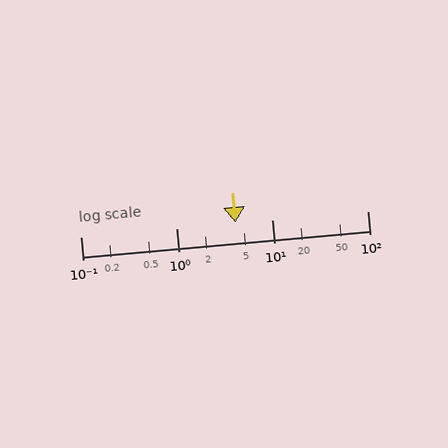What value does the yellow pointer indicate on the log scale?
The pointer indicates approximately 4.2.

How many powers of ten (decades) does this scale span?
The scale spans 3 decades, from 0.1 to 100.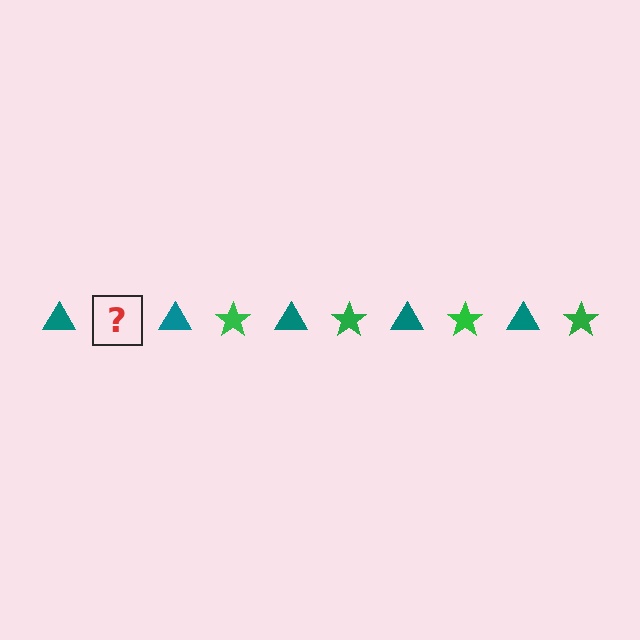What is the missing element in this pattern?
The missing element is a green star.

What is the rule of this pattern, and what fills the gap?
The rule is that the pattern alternates between teal triangle and green star. The gap should be filled with a green star.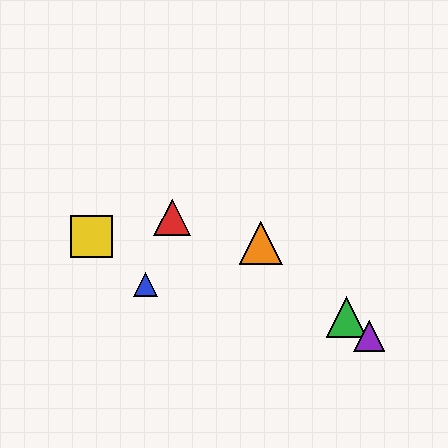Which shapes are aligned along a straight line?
The green triangle, the purple triangle, the orange triangle are aligned along a straight line.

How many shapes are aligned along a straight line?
3 shapes (the green triangle, the purple triangle, the orange triangle) are aligned along a straight line.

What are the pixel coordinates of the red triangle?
The red triangle is at (172, 218).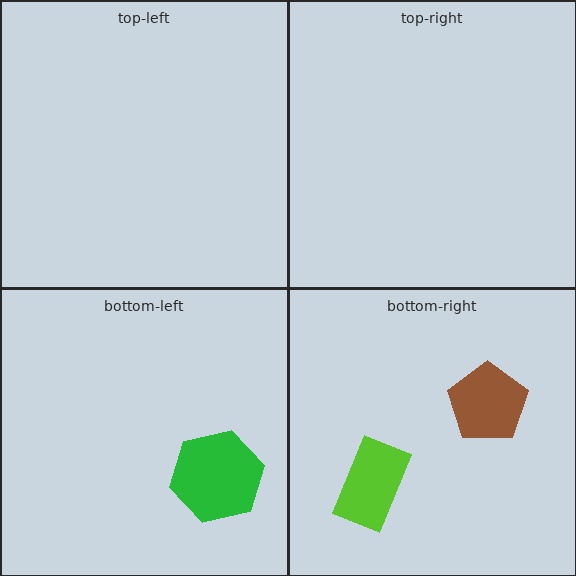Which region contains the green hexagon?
The bottom-left region.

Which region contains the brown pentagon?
The bottom-right region.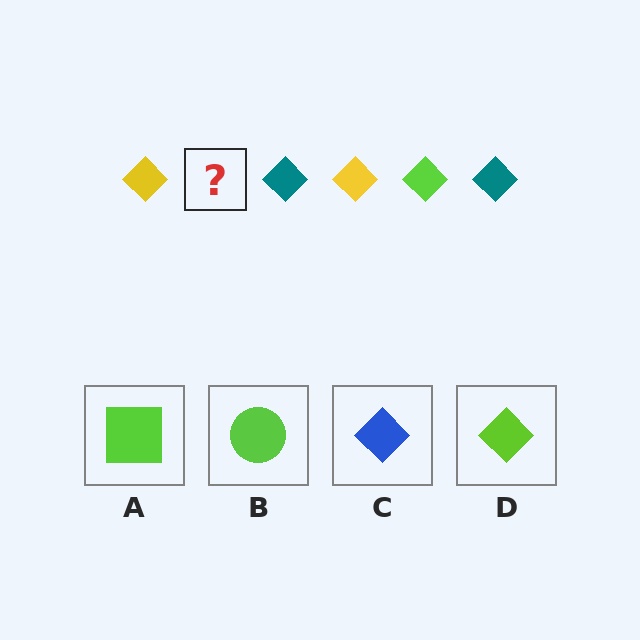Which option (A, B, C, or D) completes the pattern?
D.